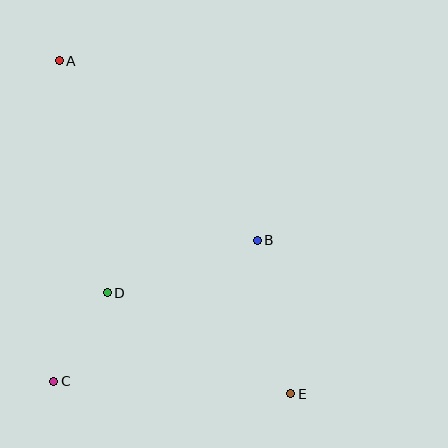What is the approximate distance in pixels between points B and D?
The distance between B and D is approximately 159 pixels.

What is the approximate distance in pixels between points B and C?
The distance between B and C is approximately 248 pixels.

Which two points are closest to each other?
Points C and D are closest to each other.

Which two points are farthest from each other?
Points A and E are farthest from each other.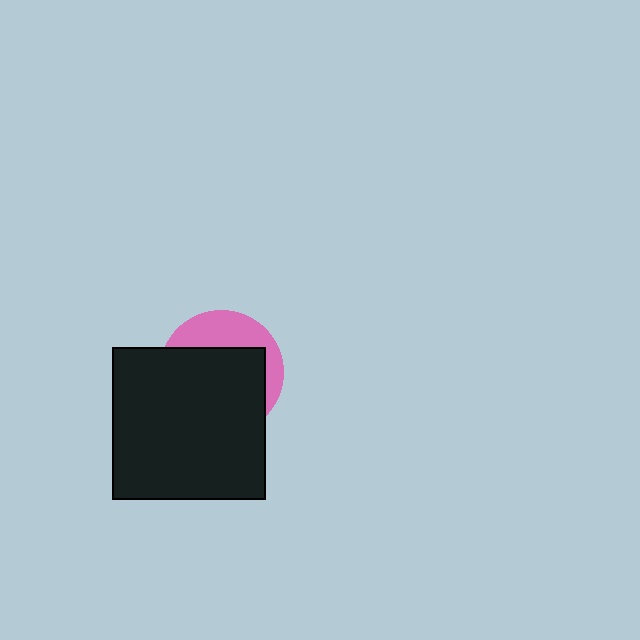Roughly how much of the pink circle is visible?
A small part of it is visible (roughly 33%).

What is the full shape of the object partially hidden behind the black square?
The partially hidden object is a pink circle.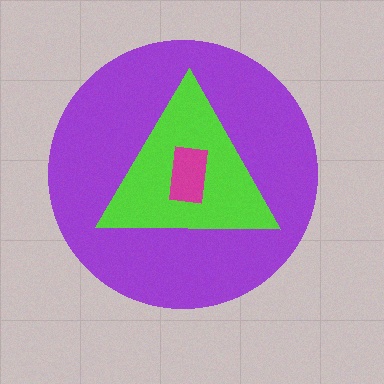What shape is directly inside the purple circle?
The lime triangle.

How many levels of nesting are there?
3.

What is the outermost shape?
The purple circle.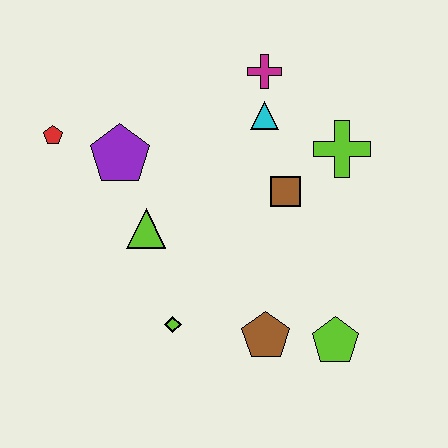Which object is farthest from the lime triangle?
The lime pentagon is farthest from the lime triangle.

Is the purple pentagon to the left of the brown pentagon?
Yes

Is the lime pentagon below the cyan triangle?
Yes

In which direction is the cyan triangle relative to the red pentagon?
The cyan triangle is to the right of the red pentagon.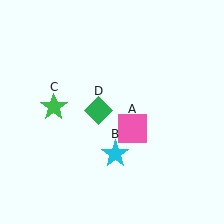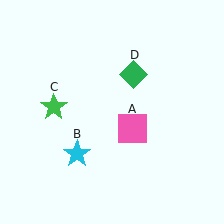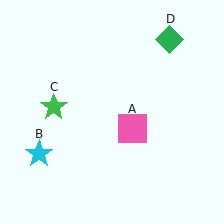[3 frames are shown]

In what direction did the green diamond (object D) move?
The green diamond (object D) moved up and to the right.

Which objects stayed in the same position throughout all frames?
Pink square (object A) and green star (object C) remained stationary.